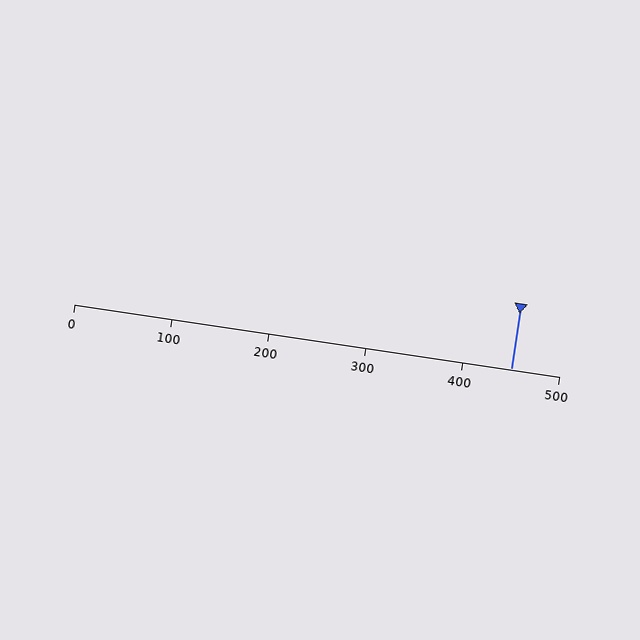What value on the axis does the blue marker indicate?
The marker indicates approximately 450.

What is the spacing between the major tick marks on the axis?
The major ticks are spaced 100 apart.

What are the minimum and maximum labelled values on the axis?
The axis runs from 0 to 500.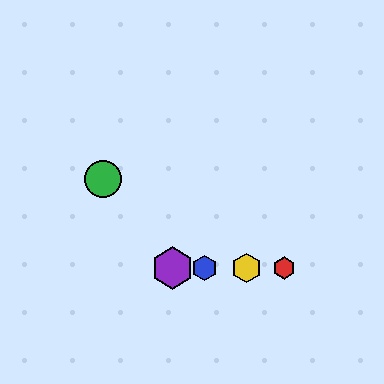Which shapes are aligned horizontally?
The red hexagon, the blue hexagon, the yellow hexagon, the purple hexagon are aligned horizontally.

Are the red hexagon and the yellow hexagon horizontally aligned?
Yes, both are at y≈268.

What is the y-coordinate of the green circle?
The green circle is at y≈179.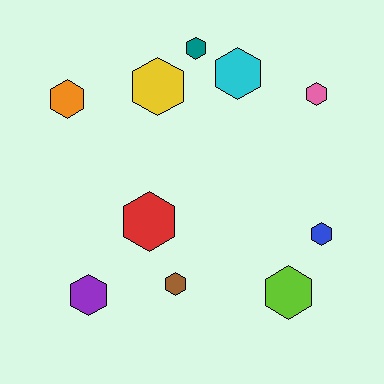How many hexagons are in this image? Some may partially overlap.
There are 10 hexagons.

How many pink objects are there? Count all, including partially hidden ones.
There is 1 pink object.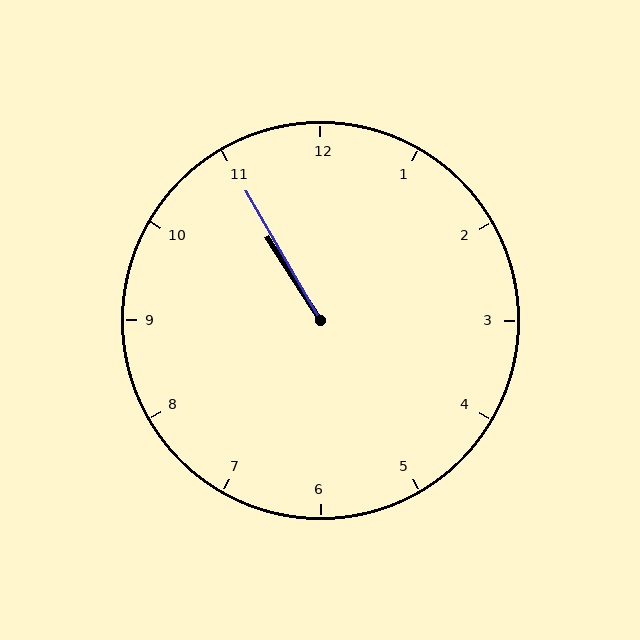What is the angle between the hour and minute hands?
Approximately 2 degrees.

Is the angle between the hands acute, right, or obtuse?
It is acute.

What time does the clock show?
10:55.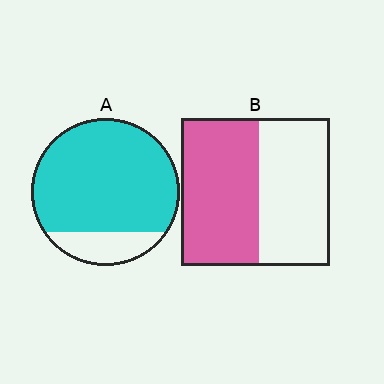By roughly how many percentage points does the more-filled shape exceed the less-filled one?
By roughly 30 percentage points (A over B).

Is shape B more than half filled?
Roughly half.